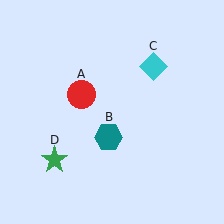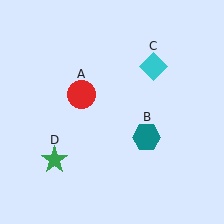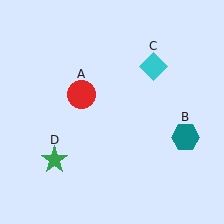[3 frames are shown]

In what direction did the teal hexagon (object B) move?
The teal hexagon (object B) moved right.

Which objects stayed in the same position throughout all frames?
Red circle (object A) and cyan diamond (object C) and green star (object D) remained stationary.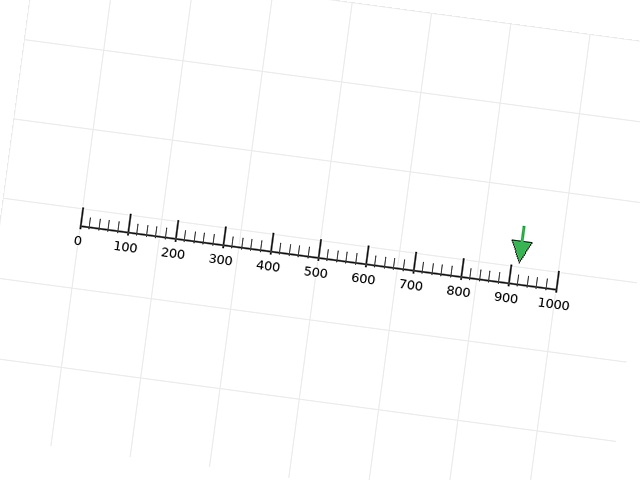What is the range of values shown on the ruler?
The ruler shows values from 0 to 1000.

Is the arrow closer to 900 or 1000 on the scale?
The arrow is closer to 900.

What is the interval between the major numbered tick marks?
The major tick marks are spaced 100 units apart.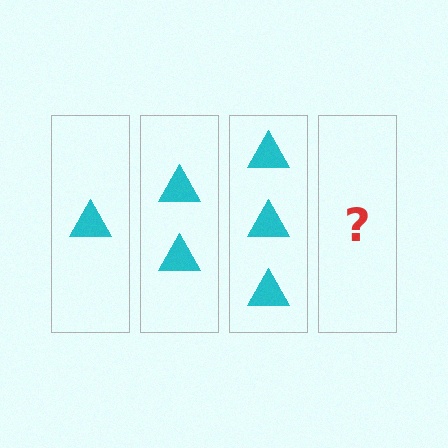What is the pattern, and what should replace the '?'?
The pattern is that each step adds one more triangle. The '?' should be 4 triangles.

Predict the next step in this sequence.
The next step is 4 triangles.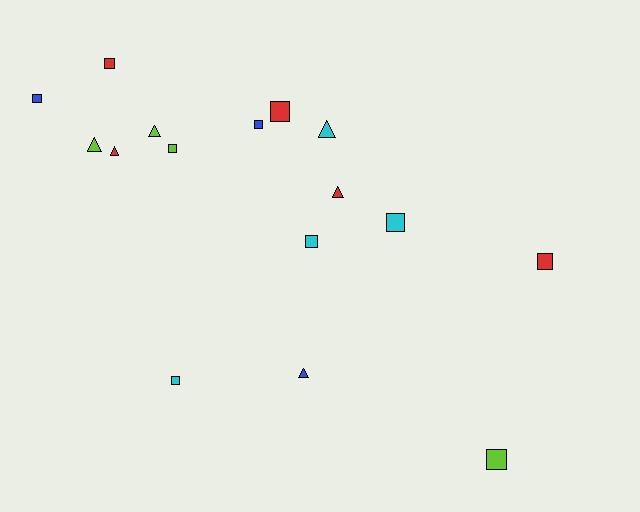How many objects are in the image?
There are 16 objects.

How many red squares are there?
There are 3 red squares.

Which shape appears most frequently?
Square, with 10 objects.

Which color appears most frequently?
Red, with 5 objects.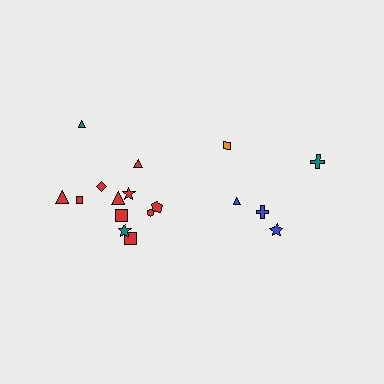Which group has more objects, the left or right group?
The left group.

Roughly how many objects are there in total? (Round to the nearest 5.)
Roughly 15 objects in total.